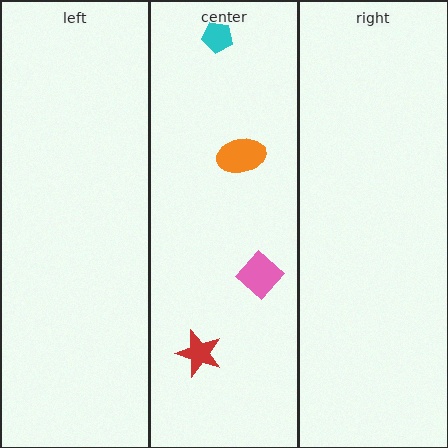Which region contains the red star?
The center region.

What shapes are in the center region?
The cyan pentagon, the orange ellipse, the red star, the pink diamond.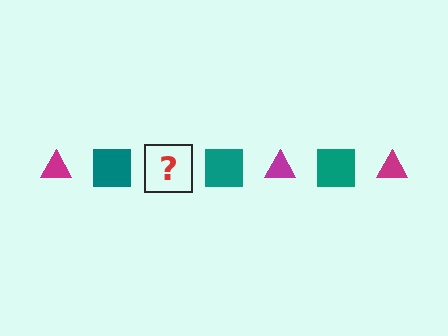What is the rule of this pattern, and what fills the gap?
The rule is that the pattern alternates between magenta triangle and teal square. The gap should be filled with a magenta triangle.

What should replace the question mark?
The question mark should be replaced with a magenta triangle.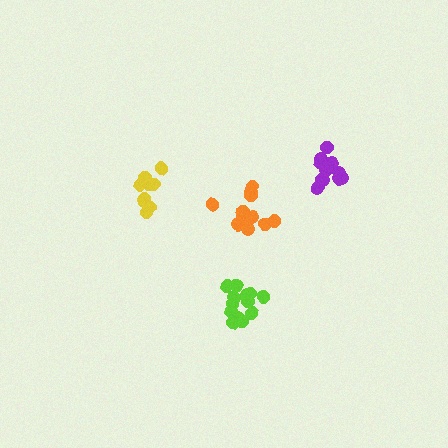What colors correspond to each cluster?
The clusters are colored: orange, yellow, purple, lime.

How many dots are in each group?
Group 1: 12 dots, Group 2: 9 dots, Group 3: 11 dots, Group 4: 13 dots (45 total).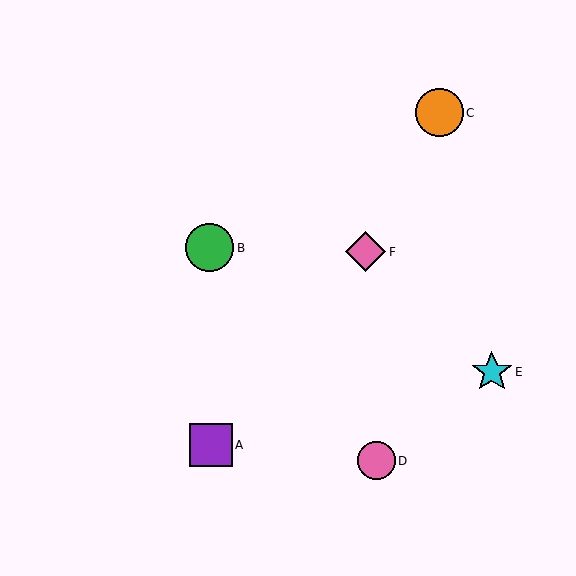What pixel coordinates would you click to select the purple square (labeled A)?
Click at (211, 445) to select the purple square A.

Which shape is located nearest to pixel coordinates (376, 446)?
The pink circle (labeled D) at (376, 461) is nearest to that location.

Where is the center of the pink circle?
The center of the pink circle is at (376, 461).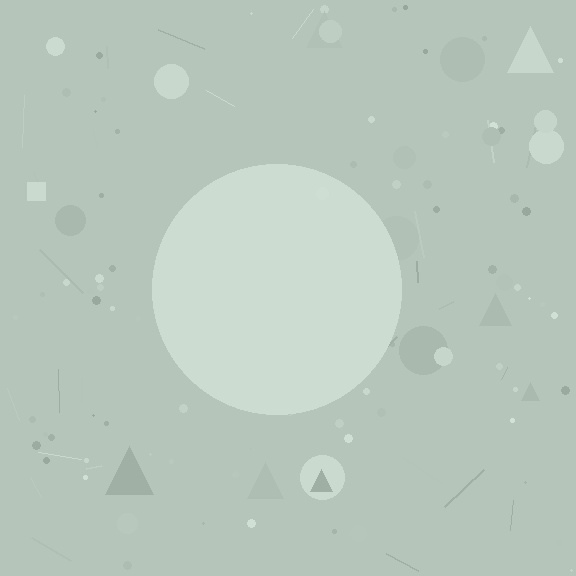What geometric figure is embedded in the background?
A circle is embedded in the background.